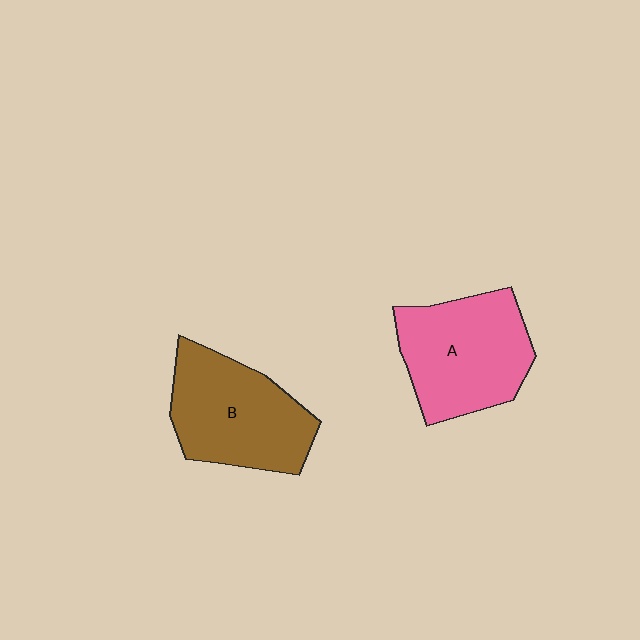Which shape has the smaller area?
Shape B (brown).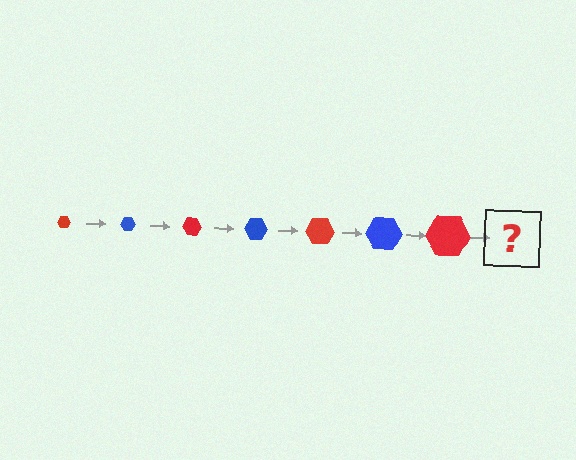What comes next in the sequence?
The next element should be a blue hexagon, larger than the previous one.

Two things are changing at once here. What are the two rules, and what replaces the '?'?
The two rules are that the hexagon grows larger each step and the color cycles through red and blue. The '?' should be a blue hexagon, larger than the previous one.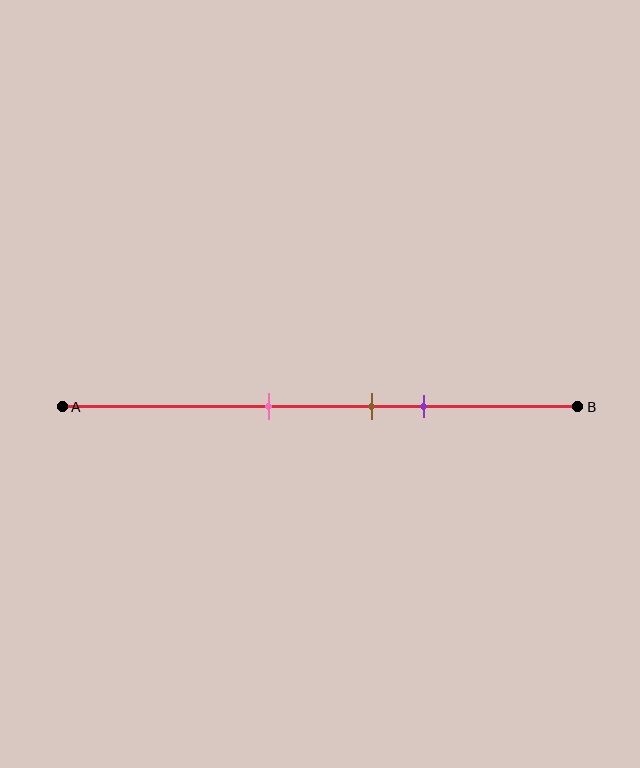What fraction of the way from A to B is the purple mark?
The purple mark is approximately 70% (0.7) of the way from A to B.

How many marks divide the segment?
There are 3 marks dividing the segment.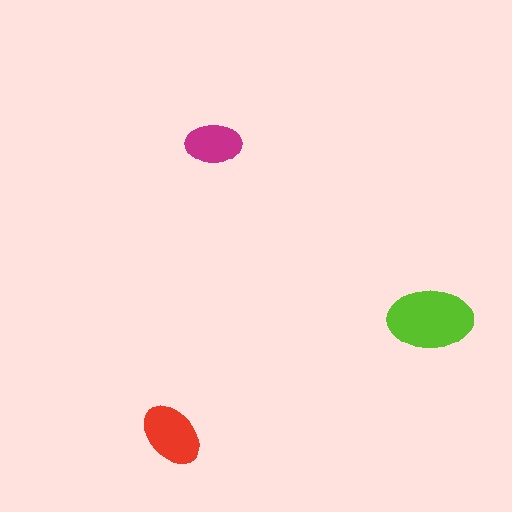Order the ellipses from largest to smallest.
the lime one, the red one, the magenta one.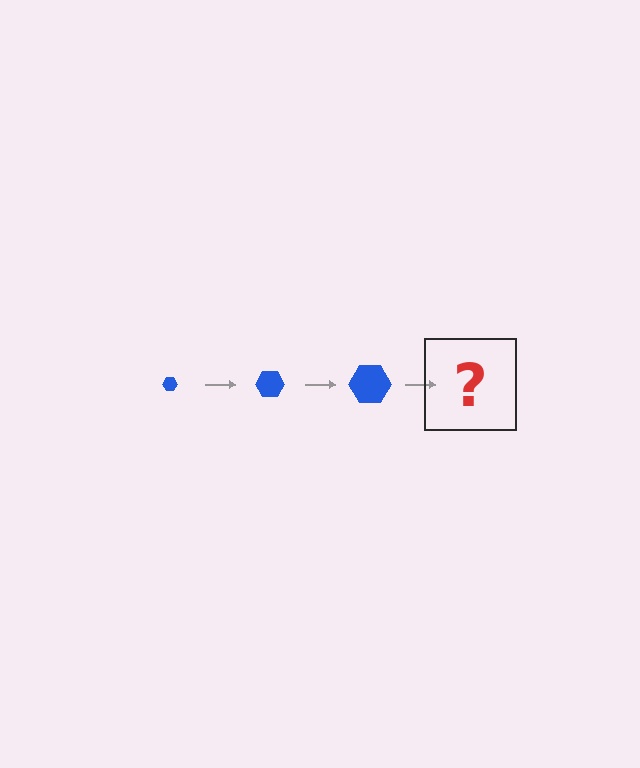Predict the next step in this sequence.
The next step is a blue hexagon, larger than the previous one.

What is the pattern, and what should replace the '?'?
The pattern is that the hexagon gets progressively larger each step. The '?' should be a blue hexagon, larger than the previous one.